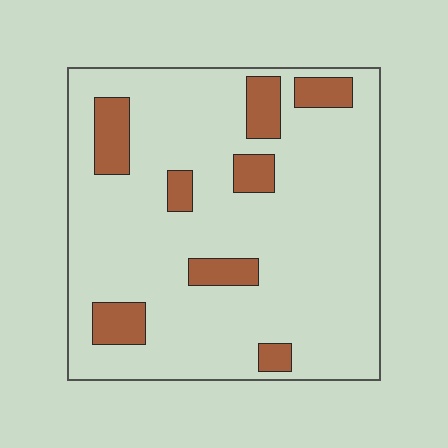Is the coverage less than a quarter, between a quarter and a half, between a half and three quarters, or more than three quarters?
Less than a quarter.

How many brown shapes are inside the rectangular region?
8.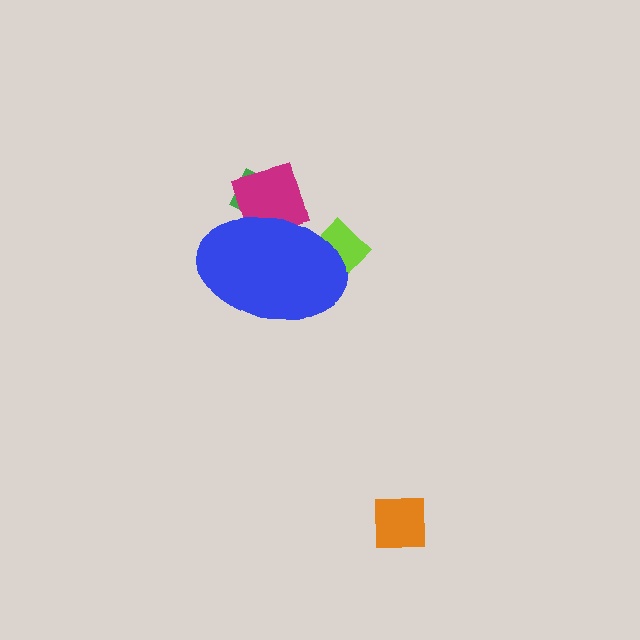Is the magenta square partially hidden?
Yes, the magenta square is partially hidden behind the blue ellipse.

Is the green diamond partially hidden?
Yes, the green diamond is partially hidden behind the blue ellipse.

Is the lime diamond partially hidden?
Yes, the lime diamond is partially hidden behind the blue ellipse.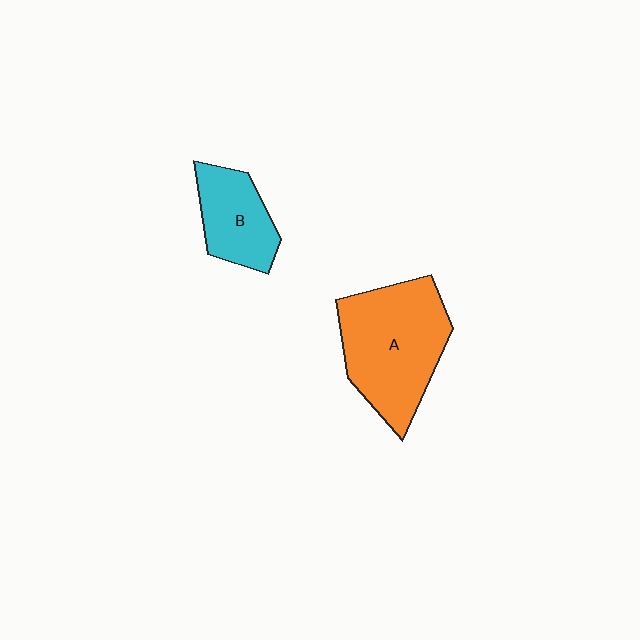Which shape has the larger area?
Shape A (orange).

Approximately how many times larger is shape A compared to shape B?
Approximately 1.9 times.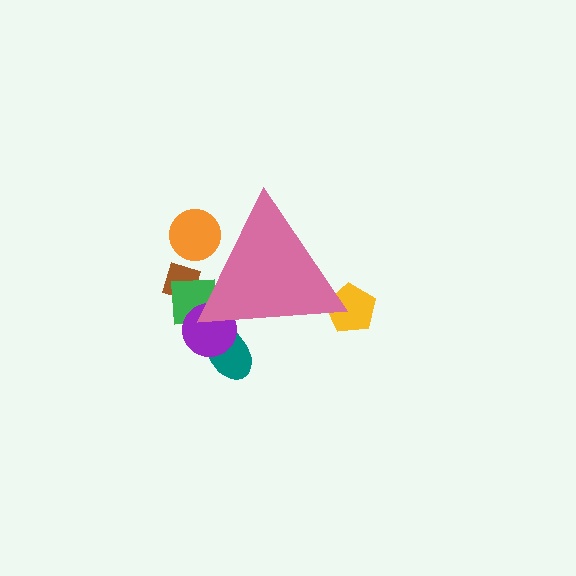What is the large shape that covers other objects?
A pink triangle.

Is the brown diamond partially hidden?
Yes, the brown diamond is partially hidden behind the pink triangle.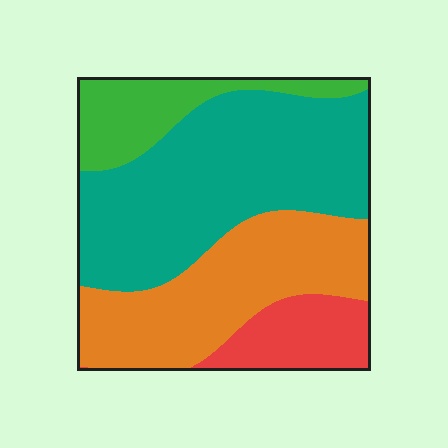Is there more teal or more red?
Teal.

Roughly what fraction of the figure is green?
Green takes up about one eighth (1/8) of the figure.